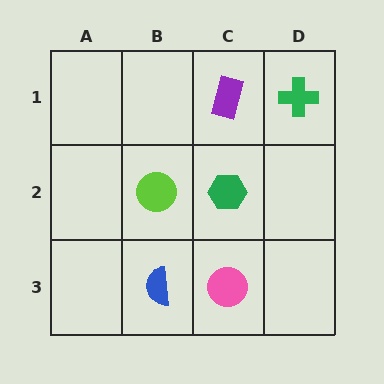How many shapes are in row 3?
2 shapes.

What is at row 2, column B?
A lime circle.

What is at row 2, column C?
A green hexagon.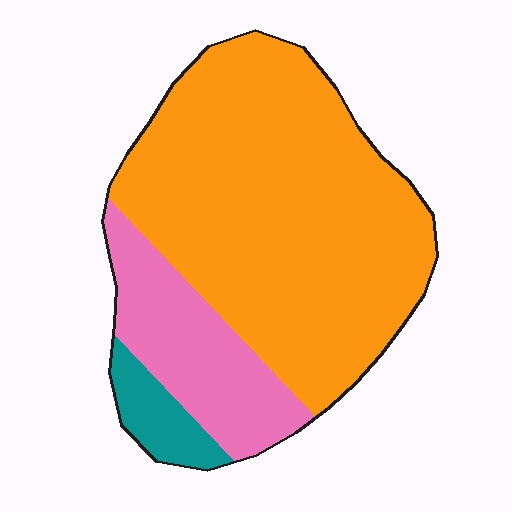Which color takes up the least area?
Teal, at roughly 5%.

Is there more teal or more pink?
Pink.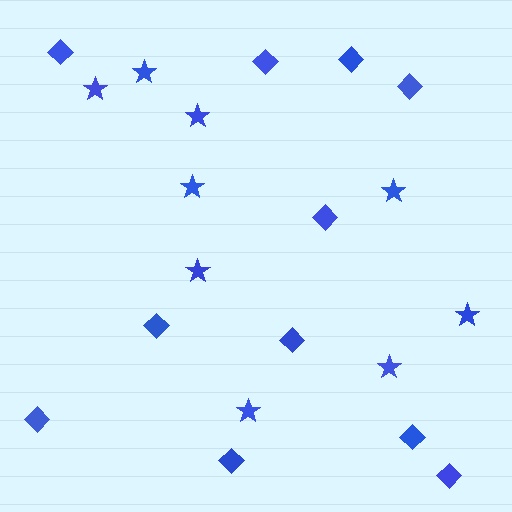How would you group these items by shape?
There are 2 groups: one group of diamonds (11) and one group of stars (9).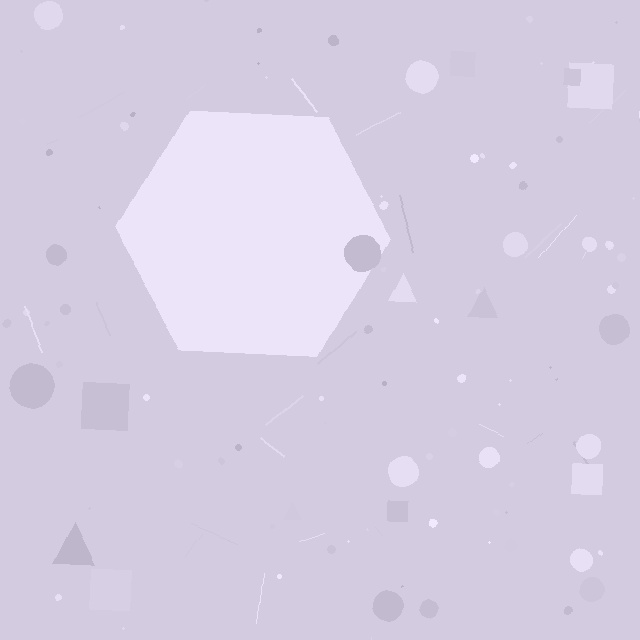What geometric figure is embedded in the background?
A hexagon is embedded in the background.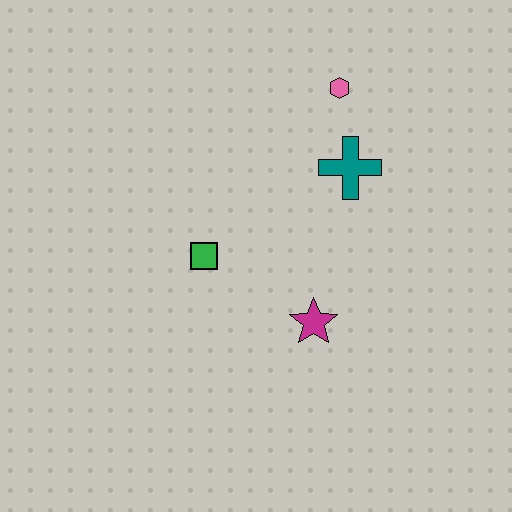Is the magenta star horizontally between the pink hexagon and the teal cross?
No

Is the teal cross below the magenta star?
No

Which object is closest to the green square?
The magenta star is closest to the green square.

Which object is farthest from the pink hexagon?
The magenta star is farthest from the pink hexagon.